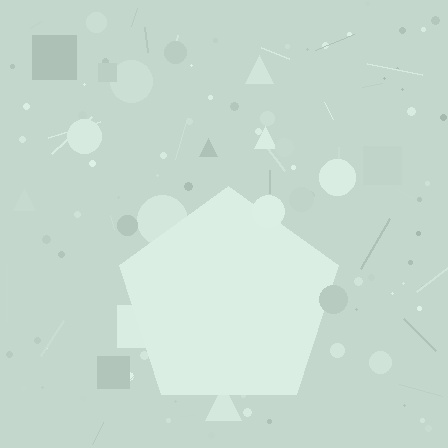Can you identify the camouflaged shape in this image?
The camouflaged shape is a pentagon.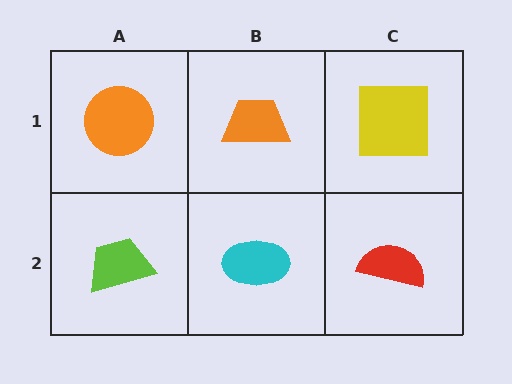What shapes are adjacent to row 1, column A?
A lime trapezoid (row 2, column A), an orange trapezoid (row 1, column B).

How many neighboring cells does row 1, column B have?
3.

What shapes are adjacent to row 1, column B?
A cyan ellipse (row 2, column B), an orange circle (row 1, column A), a yellow square (row 1, column C).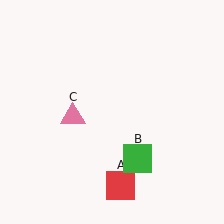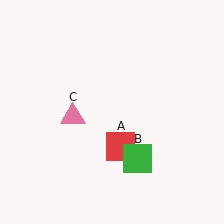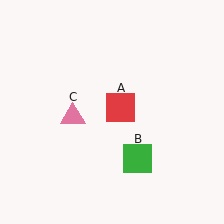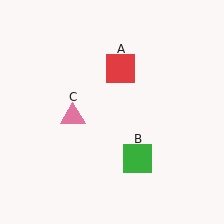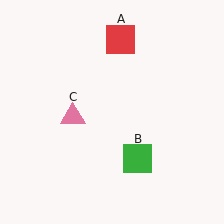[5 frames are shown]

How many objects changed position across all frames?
1 object changed position: red square (object A).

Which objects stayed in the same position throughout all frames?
Green square (object B) and pink triangle (object C) remained stationary.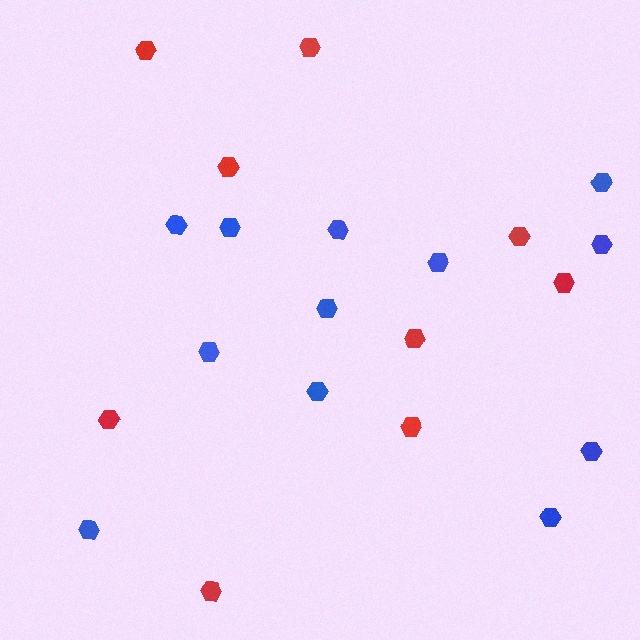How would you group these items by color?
There are 2 groups: one group of red hexagons (9) and one group of blue hexagons (12).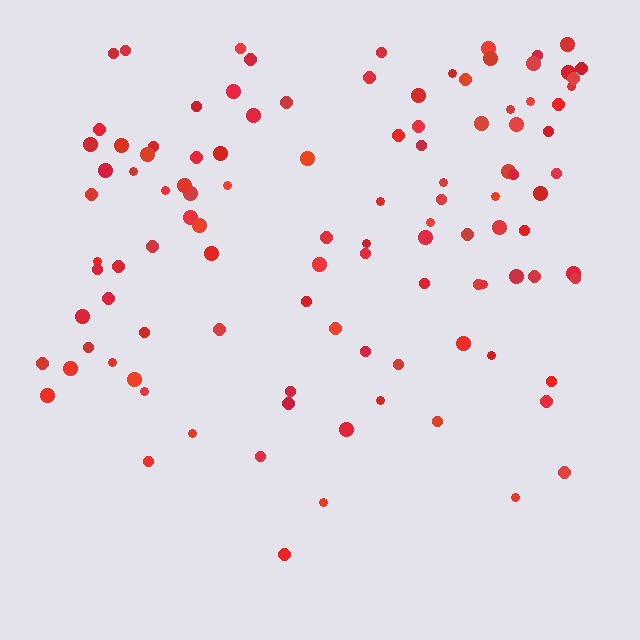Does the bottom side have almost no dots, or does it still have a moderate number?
Still a moderate number, just noticeably fewer than the top.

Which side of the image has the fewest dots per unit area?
The bottom.